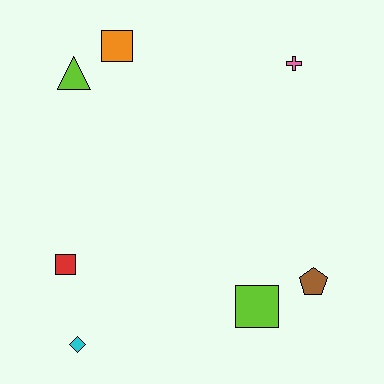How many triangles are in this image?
There is 1 triangle.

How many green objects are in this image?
There are no green objects.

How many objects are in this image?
There are 7 objects.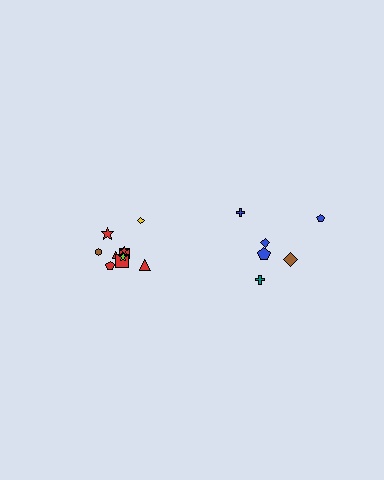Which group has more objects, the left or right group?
The left group.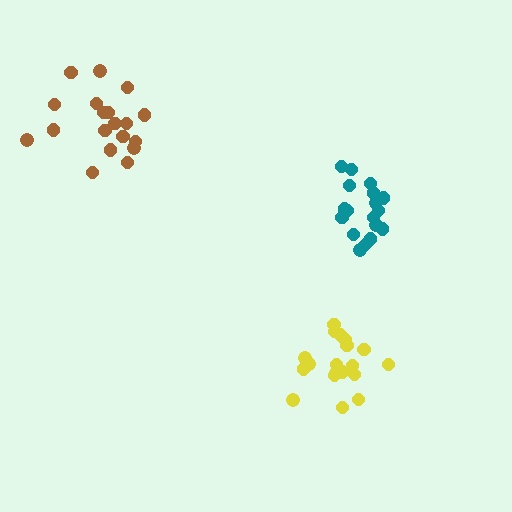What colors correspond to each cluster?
The clusters are colored: teal, brown, yellow.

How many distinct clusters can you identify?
There are 3 distinct clusters.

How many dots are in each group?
Group 1: 18 dots, Group 2: 19 dots, Group 3: 19 dots (56 total).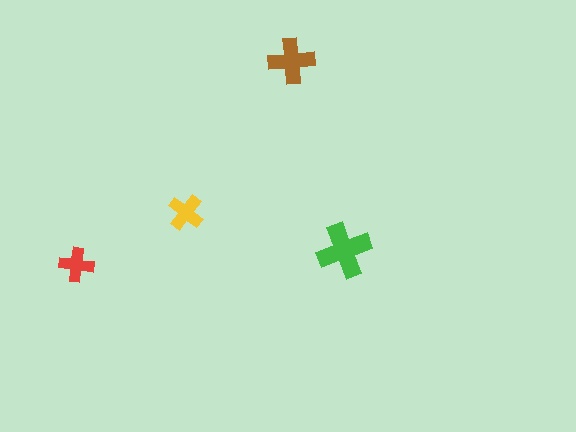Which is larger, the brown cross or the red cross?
The brown one.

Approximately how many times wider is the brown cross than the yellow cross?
About 1.5 times wider.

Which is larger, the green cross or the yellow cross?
The green one.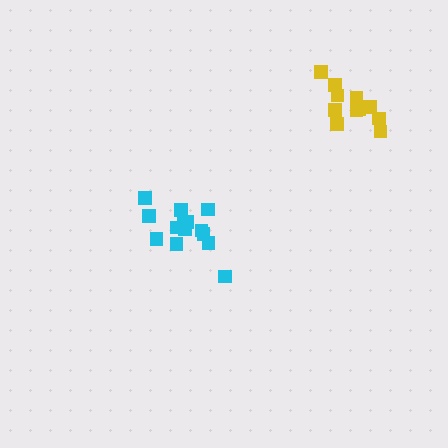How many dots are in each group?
Group 1: 14 dots, Group 2: 11 dots (25 total).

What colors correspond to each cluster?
The clusters are colored: cyan, yellow.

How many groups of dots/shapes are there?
There are 2 groups.